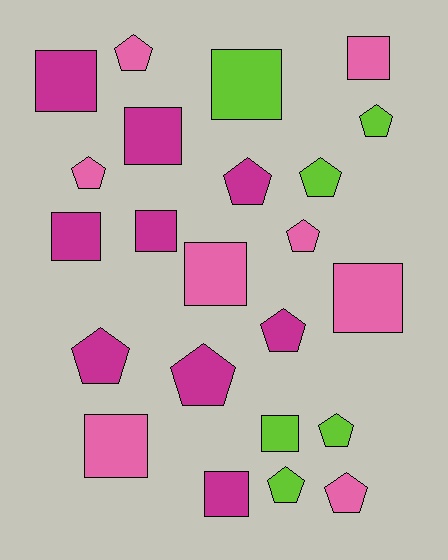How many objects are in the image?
There are 23 objects.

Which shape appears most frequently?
Pentagon, with 12 objects.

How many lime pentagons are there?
There are 4 lime pentagons.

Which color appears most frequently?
Magenta, with 9 objects.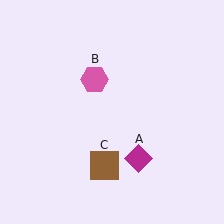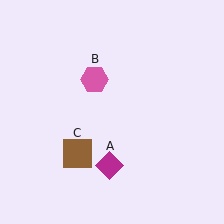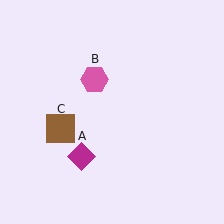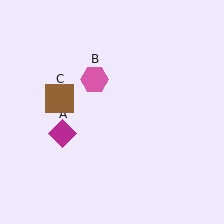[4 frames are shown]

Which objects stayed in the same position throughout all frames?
Pink hexagon (object B) remained stationary.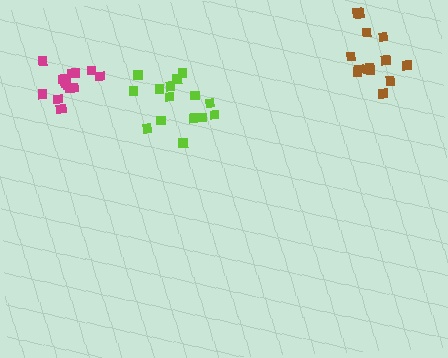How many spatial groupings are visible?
There are 3 spatial groupings.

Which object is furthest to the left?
The magenta cluster is leftmost.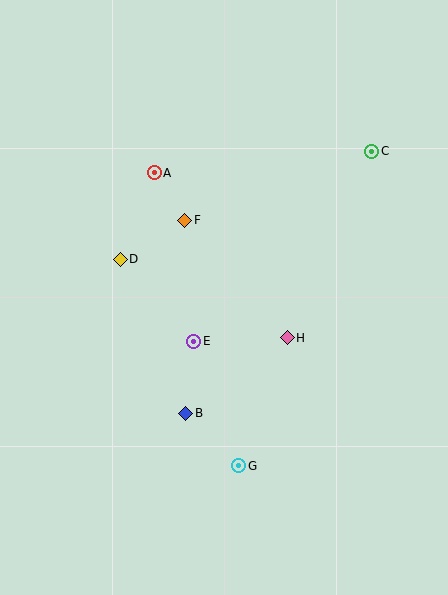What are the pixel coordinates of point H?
Point H is at (287, 338).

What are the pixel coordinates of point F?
Point F is at (185, 220).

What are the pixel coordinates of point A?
Point A is at (154, 173).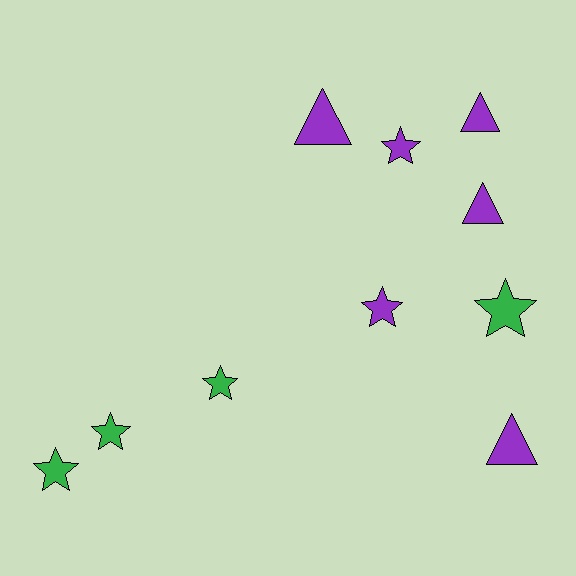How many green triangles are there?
There are no green triangles.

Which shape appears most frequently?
Star, with 6 objects.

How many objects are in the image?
There are 10 objects.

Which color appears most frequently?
Purple, with 6 objects.